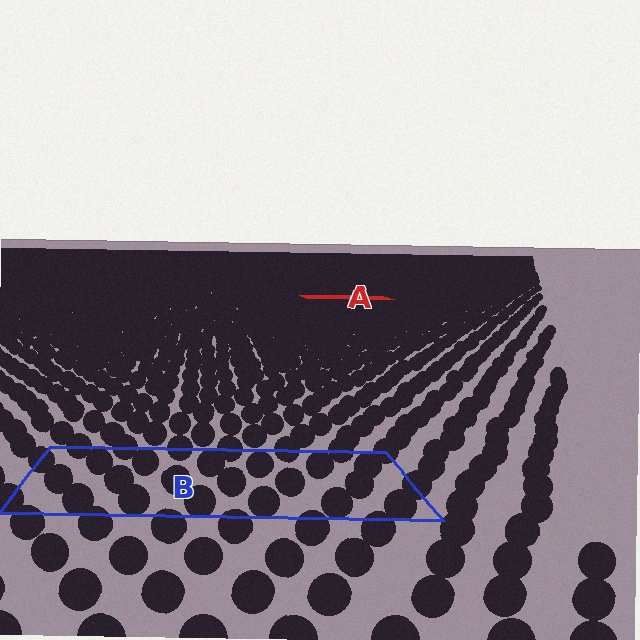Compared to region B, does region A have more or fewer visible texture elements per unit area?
Region A has more texture elements per unit area — they are packed more densely because it is farther away.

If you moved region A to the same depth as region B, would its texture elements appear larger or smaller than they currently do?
They would appear larger. At a closer depth, the same texture elements are projected at a bigger on-screen size.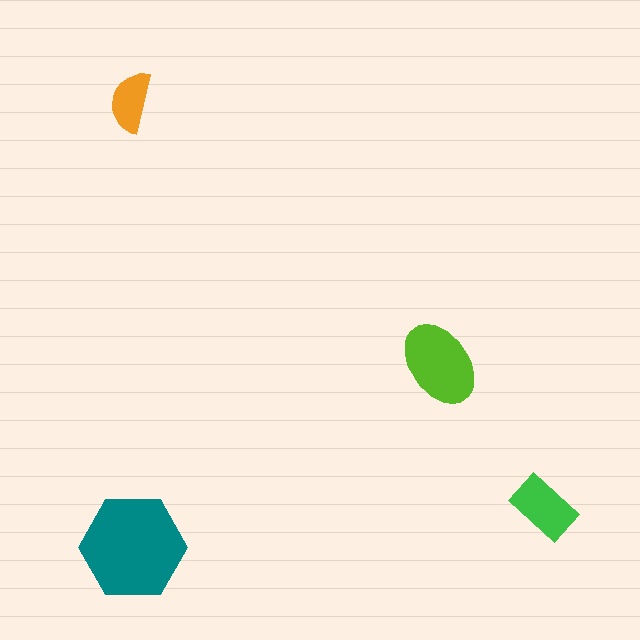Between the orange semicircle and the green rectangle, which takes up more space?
The green rectangle.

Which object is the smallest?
The orange semicircle.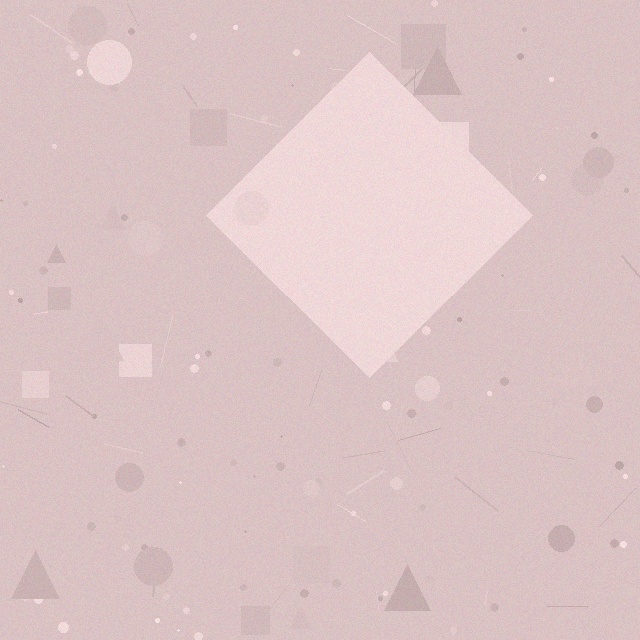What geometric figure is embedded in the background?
A diamond is embedded in the background.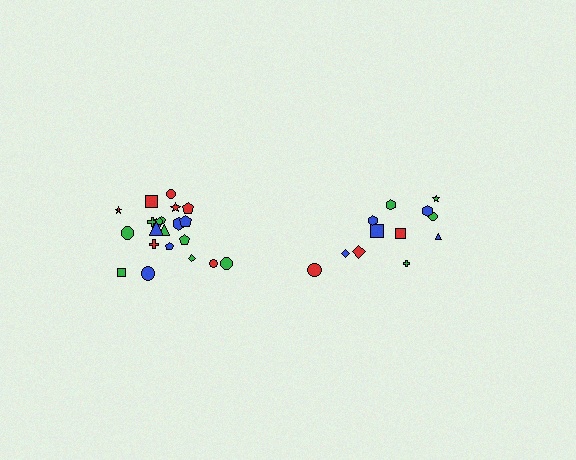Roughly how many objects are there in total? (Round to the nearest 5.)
Roughly 35 objects in total.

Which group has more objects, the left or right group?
The left group.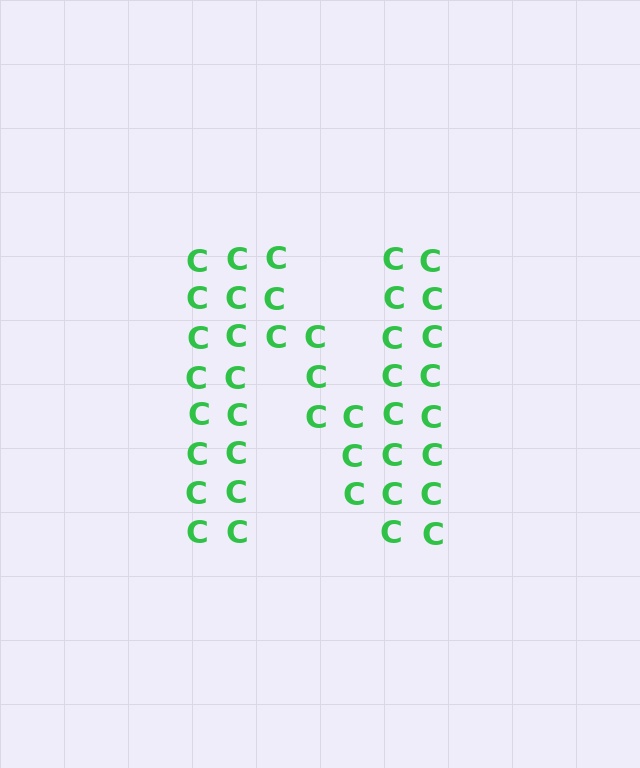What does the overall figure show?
The overall figure shows the letter N.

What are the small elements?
The small elements are letter C's.